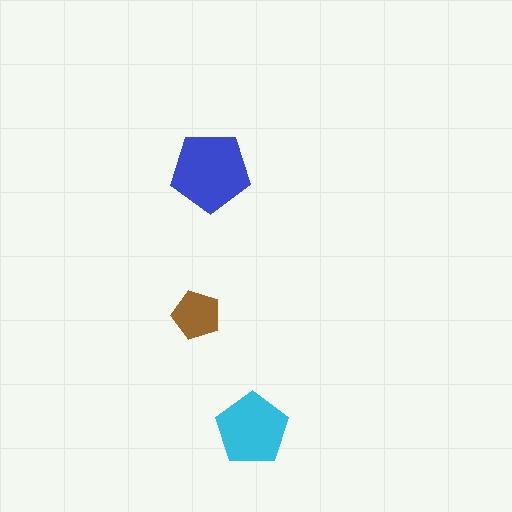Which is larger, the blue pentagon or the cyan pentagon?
The blue one.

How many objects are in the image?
There are 3 objects in the image.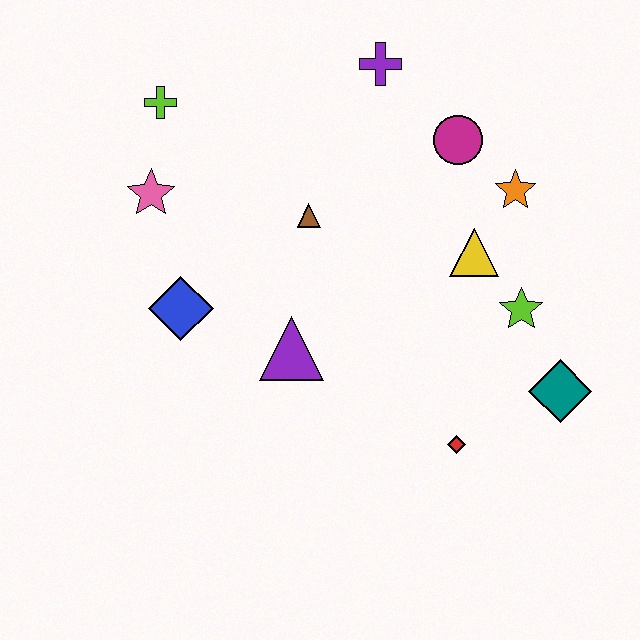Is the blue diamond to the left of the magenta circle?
Yes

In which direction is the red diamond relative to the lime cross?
The red diamond is below the lime cross.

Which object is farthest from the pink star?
The teal diamond is farthest from the pink star.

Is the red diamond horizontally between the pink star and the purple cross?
No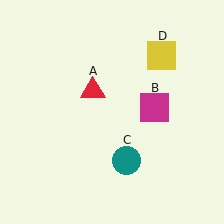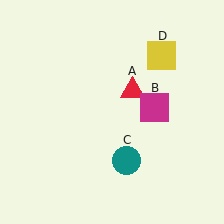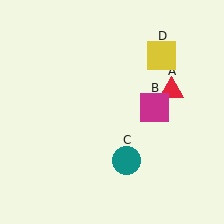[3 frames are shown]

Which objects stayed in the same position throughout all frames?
Magenta square (object B) and teal circle (object C) and yellow square (object D) remained stationary.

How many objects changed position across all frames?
1 object changed position: red triangle (object A).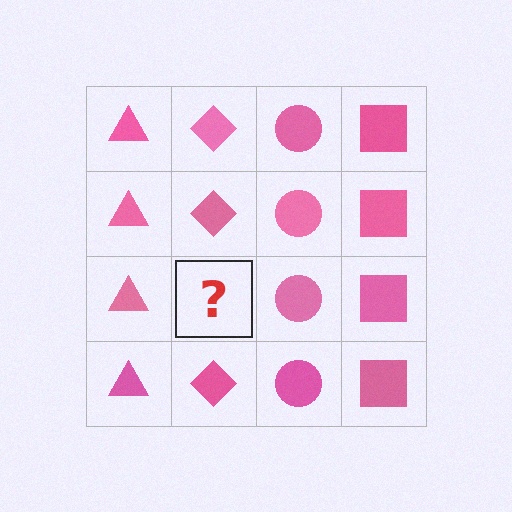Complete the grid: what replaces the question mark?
The question mark should be replaced with a pink diamond.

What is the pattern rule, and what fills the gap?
The rule is that each column has a consistent shape. The gap should be filled with a pink diamond.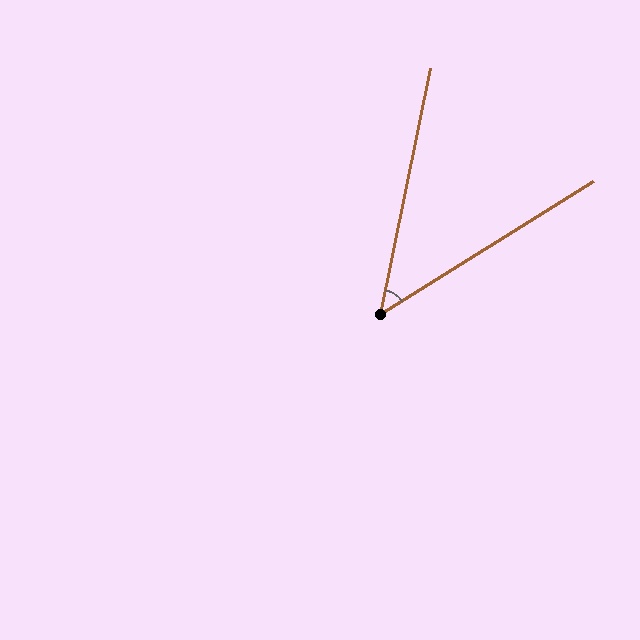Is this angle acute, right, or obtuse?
It is acute.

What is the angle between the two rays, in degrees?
Approximately 46 degrees.